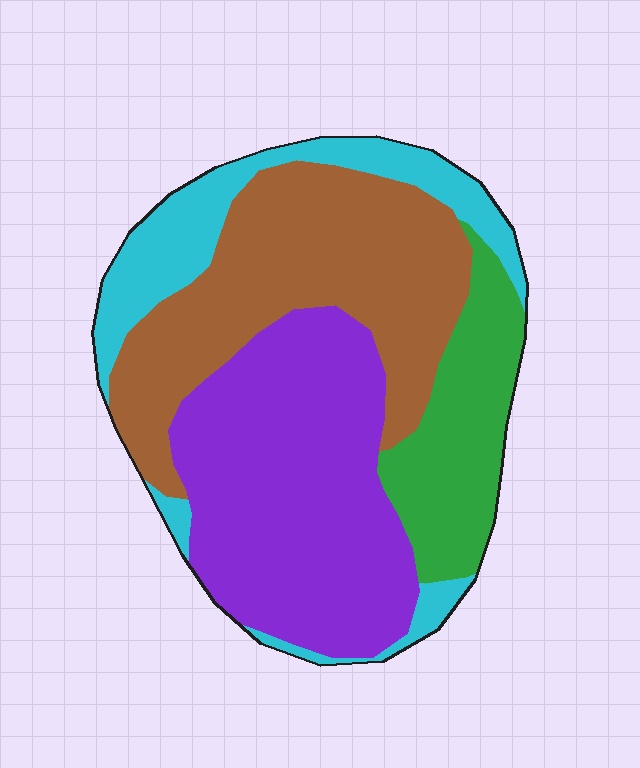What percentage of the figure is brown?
Brown takes up about one third (1/3) of the figure.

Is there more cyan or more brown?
Brown.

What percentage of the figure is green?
Green covers 15% of the figure.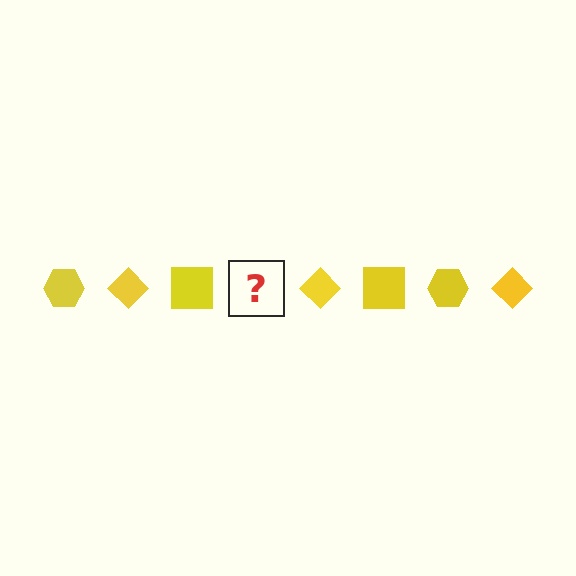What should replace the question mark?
The question mark should be replaced with a yellow hexagon.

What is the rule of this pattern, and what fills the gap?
The rule is that the pattern cycles through hexagon, diamond, square shapes in yellow. The gap should be filled with a yellow hexagon.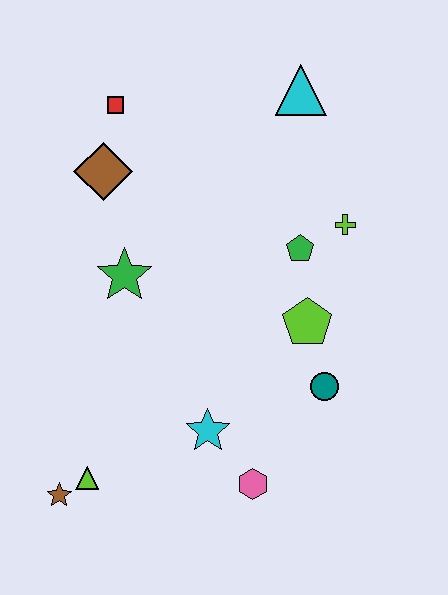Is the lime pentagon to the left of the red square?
No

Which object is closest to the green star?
The brown diamond is closest to the green star.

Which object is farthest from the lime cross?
The brown star is farthest from the lime cross.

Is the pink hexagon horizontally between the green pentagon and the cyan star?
Yes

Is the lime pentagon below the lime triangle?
No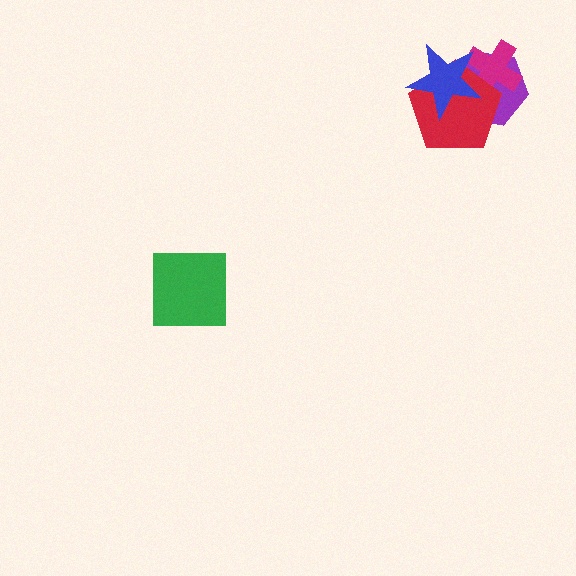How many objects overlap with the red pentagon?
3 objects overlap with the red pentagon.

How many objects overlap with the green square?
0 objects overlap with the green square.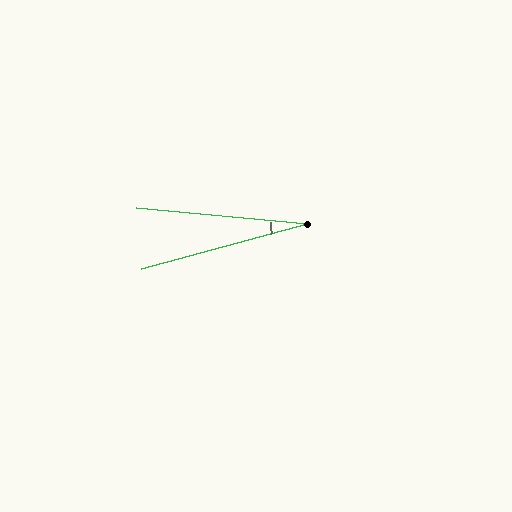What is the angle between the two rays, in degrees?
Approximately 21 degrees.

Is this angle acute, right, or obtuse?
It is acute.